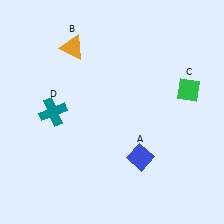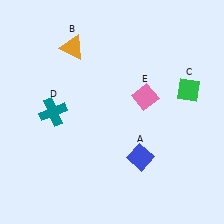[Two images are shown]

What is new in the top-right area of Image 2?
A pink diamond (E) was added in the top-right area of Image 2.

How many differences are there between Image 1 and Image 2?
There is 1 difference between the two images.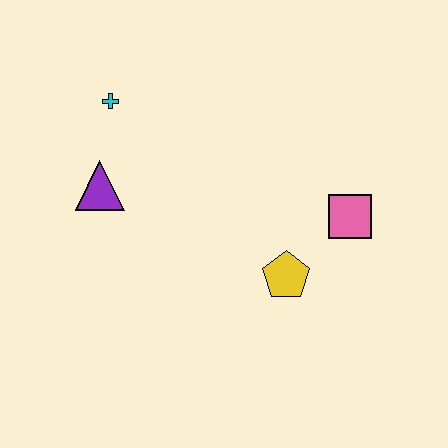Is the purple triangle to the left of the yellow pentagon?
Yes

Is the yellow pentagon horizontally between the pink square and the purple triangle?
Yes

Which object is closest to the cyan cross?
The purple triangle is closest to the cyan cross.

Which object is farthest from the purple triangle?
The pink square is farthest from the purple triangle.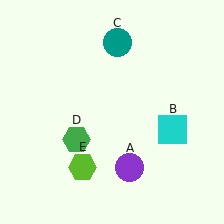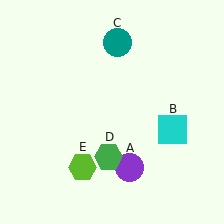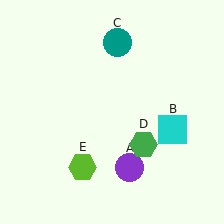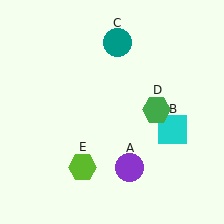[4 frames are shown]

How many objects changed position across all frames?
1 object changed position: green hexagon (object D).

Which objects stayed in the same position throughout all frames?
Purple circle (object A) and cyan square (object B) and teal circle (object C) and lime hexagon (object E) remained stationary.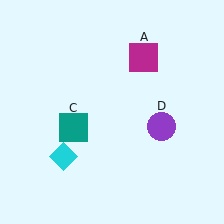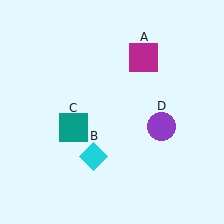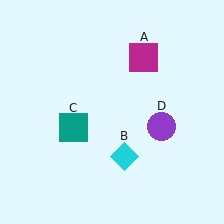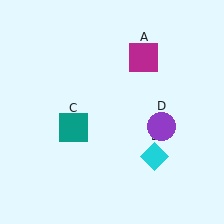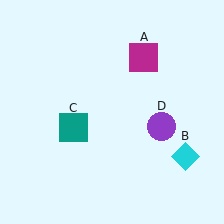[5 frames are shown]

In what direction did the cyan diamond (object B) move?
The cyan diamond (object B) moved right.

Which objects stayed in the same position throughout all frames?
Magenta square (object A) and teal square (object C) and purple circle (object D) remained stationary.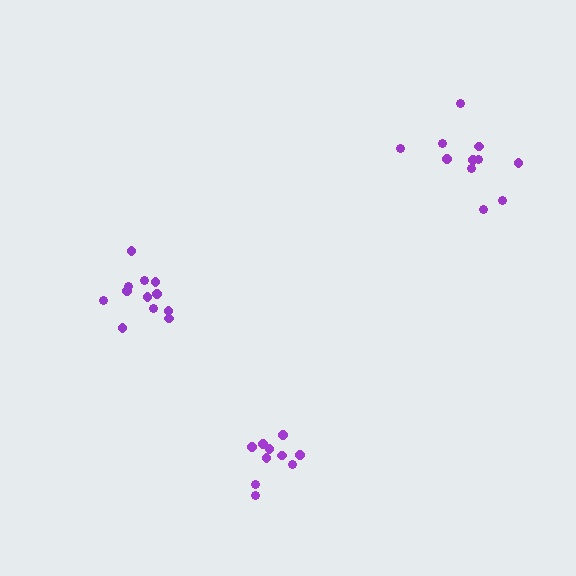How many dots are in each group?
Group 1: 12 dots, Group 2: 10 dots, Group 3: 11 dots (33 total).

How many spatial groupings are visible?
There are 3 spatial groupings.